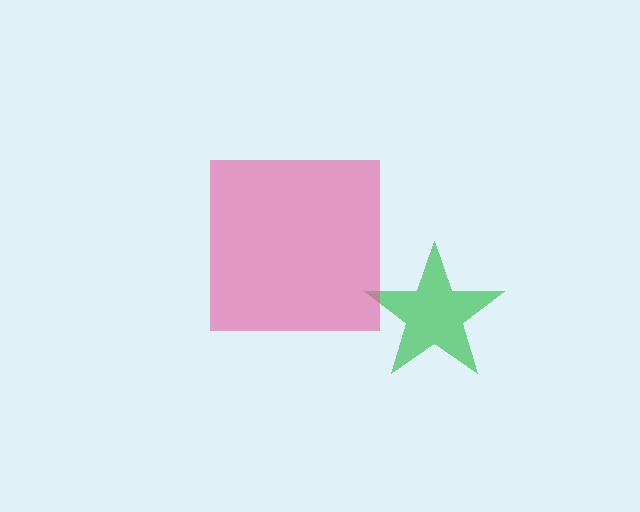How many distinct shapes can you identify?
There are 2 distinct shapes: a green star, a pink square.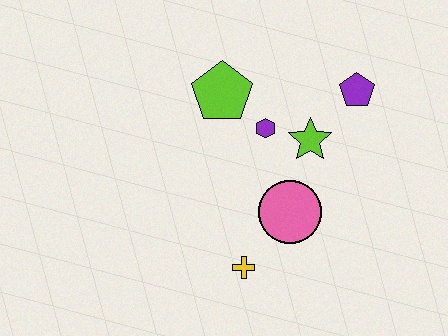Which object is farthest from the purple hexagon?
The yellow cross is farthest from the purple hexagon.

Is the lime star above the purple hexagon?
No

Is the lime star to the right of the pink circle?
Yes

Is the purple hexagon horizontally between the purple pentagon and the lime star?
No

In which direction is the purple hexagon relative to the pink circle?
The purple hexagon is above the pink circle.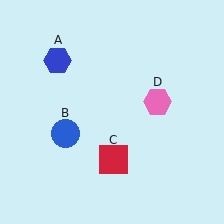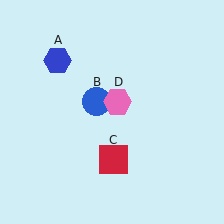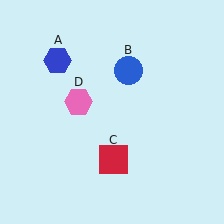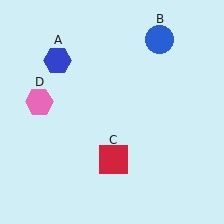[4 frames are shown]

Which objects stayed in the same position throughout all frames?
Blue hexagon (object A) and red square (object C) remained stationary.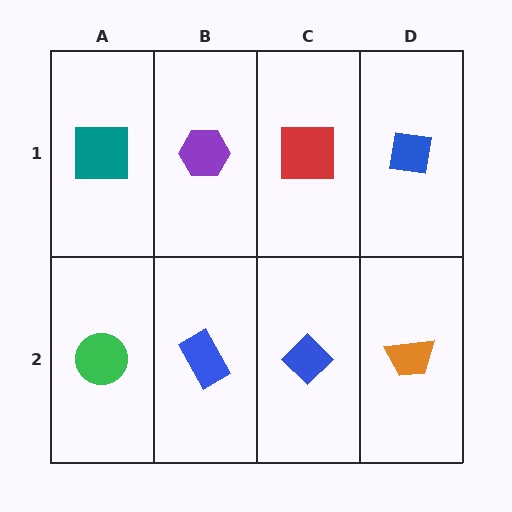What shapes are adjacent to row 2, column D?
A blue square (row 1, column D), a blue diamond (row 2, column C).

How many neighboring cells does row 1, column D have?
2.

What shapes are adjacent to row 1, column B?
A blue rectangle (row 2, column B), a teal square (row 1, column A), a red square (row 1, column C).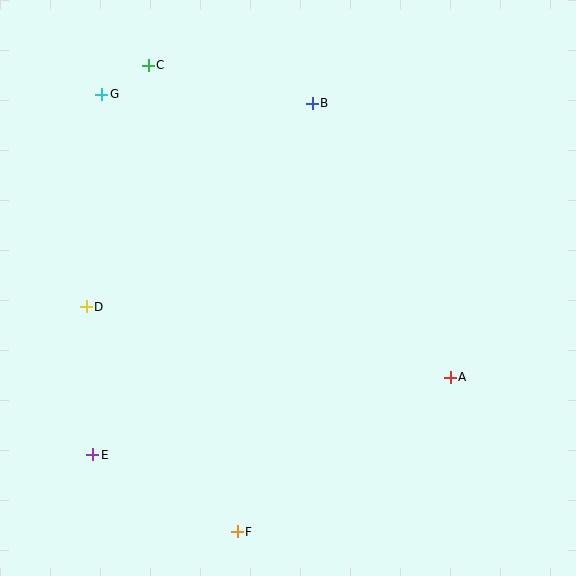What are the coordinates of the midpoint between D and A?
The midpoint between D and A is at (268, 342).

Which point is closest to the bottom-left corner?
Point E is closest to the bottom-left corner.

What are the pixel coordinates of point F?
Point F is at (237, 532).